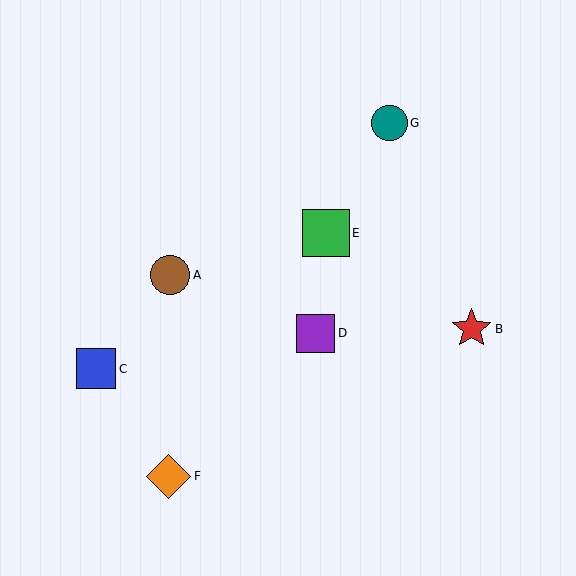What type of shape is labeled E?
Shape E is a green square.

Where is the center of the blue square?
The center of the blue square is at (96, 369).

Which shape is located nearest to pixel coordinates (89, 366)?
The blue square (labeled C) at (96, 369) is nearest to that location.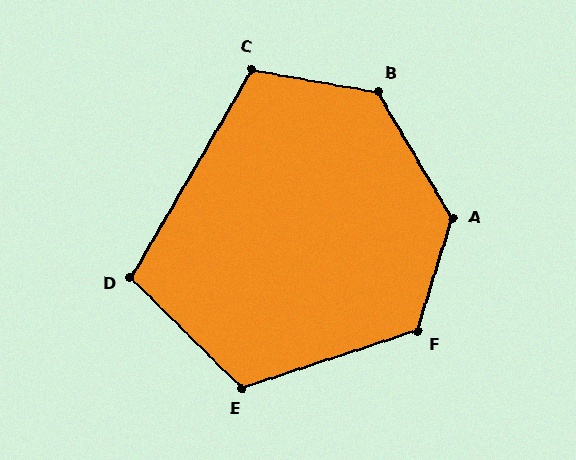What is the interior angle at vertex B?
Approximately 131 degrees (obtuse).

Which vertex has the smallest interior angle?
D, at approximately 104 degrees.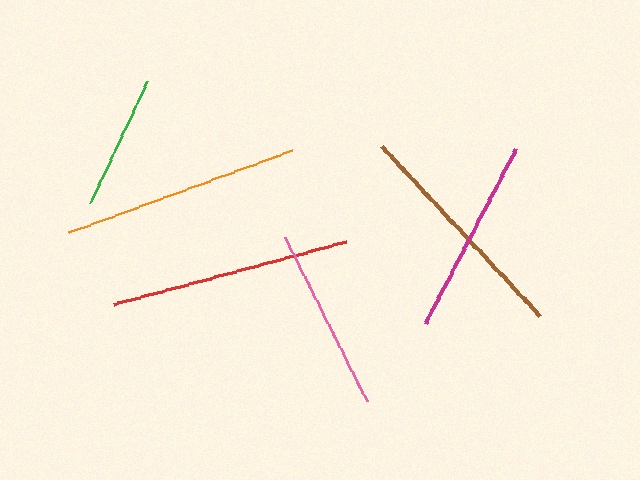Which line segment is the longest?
The red line is the longest at approximately 240 pixels.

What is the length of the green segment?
The green segment is approximately 134 pixels long.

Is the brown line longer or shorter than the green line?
The brown line is longer than the green line.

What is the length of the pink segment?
The pink segment is approximately 183 pixels long.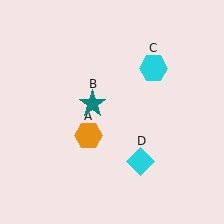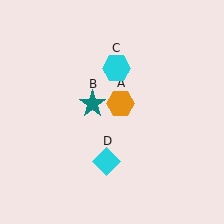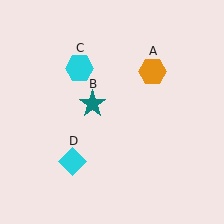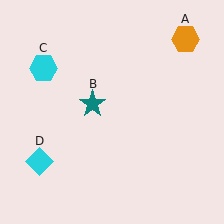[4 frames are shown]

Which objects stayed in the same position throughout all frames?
Teal star (object B) remained stationary.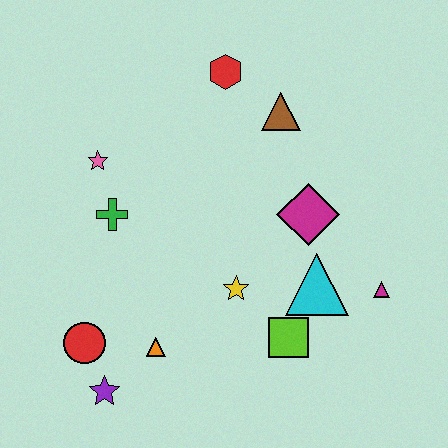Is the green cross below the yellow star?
No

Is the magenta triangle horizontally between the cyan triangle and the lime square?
No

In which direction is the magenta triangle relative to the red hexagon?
The magenta triangle is below the red hexagon.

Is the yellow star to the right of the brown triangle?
No